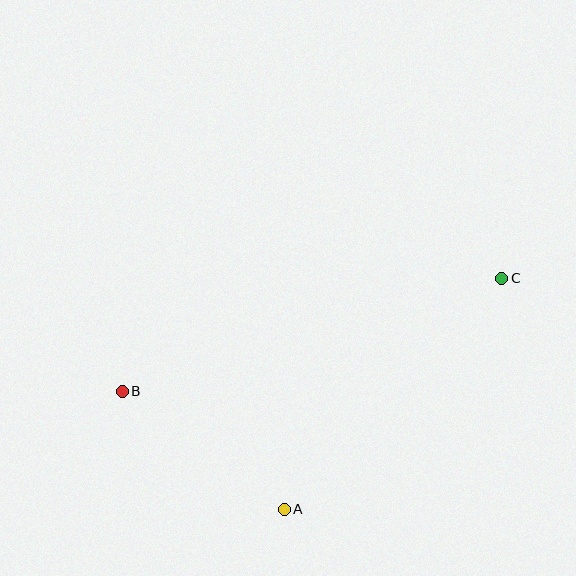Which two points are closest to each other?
Points A and B are closest to each other.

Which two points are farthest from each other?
Points B and C are farthest from each other.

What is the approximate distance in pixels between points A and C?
The distance between A and C is approximately 317 pixels.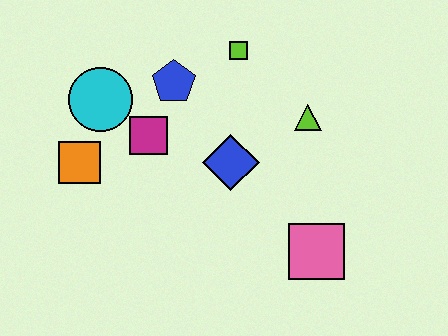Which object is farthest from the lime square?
The pink square is farthest from the lime square.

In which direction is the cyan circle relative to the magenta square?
The cyan circle is to the left of the magenta square.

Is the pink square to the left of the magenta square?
No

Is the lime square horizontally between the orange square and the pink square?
Yes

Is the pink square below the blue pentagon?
Yes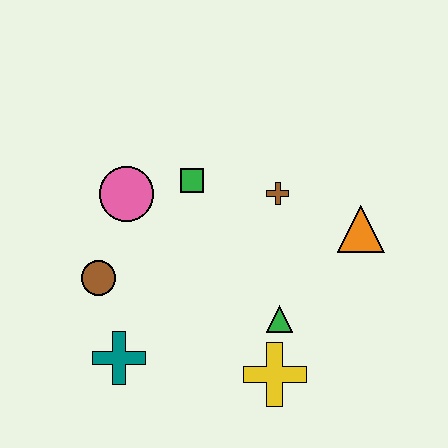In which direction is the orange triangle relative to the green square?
The orange triangle is to the right of the green square.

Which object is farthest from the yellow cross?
The pink circle is farthest from the yellow cross.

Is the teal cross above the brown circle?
No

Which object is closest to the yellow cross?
The green triangle is closest to the yellow cross.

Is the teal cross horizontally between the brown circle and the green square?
Yes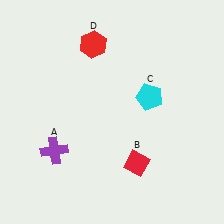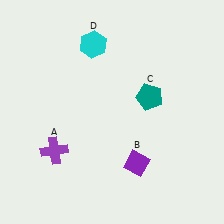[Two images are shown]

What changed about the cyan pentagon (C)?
In Image 1, C is cyan. In Image 2, it changed to teal.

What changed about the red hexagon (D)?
In Image 1, D is red. In Image 2, it changed to cyan.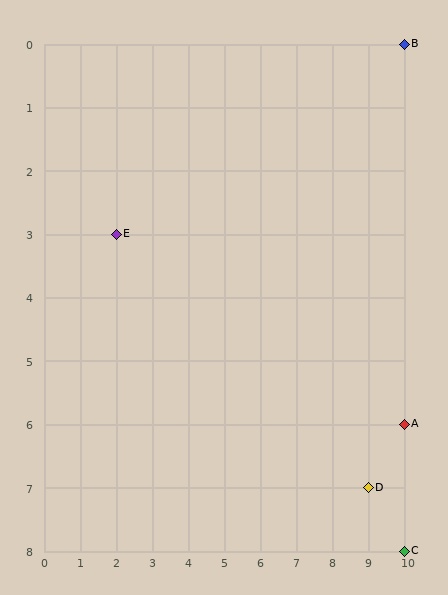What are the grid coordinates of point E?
Point E is at grid coordinates (2, 3).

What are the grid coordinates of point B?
Point B is at grid coordinates (10, 0).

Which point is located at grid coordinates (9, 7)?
Point D is at (9, 7).